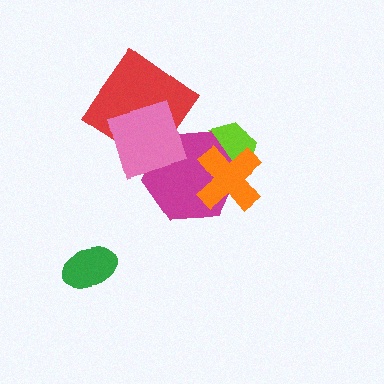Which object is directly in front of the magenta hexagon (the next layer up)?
The orange cross is directly in front of the magenta hexagon.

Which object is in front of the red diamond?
The pink square is in front of the red diamond.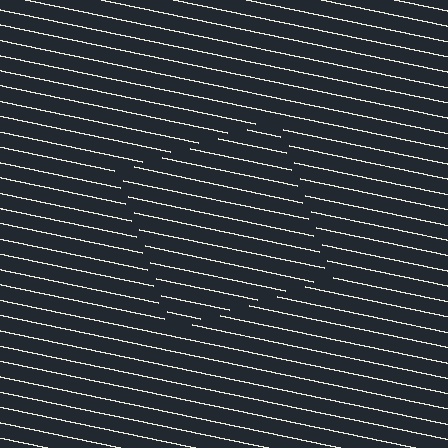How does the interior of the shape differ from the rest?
The interior of the shape contains the same grating, shifted by half a period — the contour is defined by the phase discontinuity where line-ends from the inner and outer gratings abut.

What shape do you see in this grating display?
An illusory square. The interior of the shape contains the same grating, shifted by half a period — the contour is defined by the phase discontinuity where line-ends from the inner and outer gratings abut.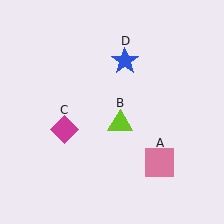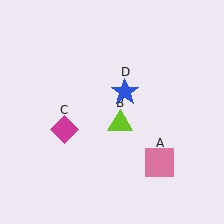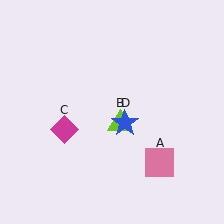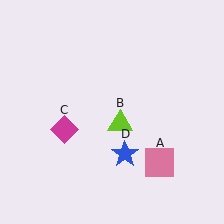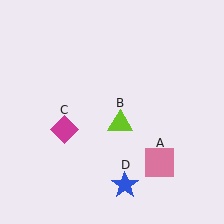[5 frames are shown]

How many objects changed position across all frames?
1 object changed position: blue star (object D).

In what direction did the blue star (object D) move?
The blue star (object D) moved down.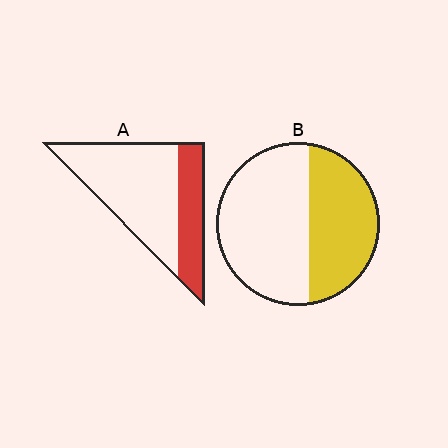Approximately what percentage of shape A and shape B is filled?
A is approximately 30% and B is approximately 40%.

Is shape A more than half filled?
No.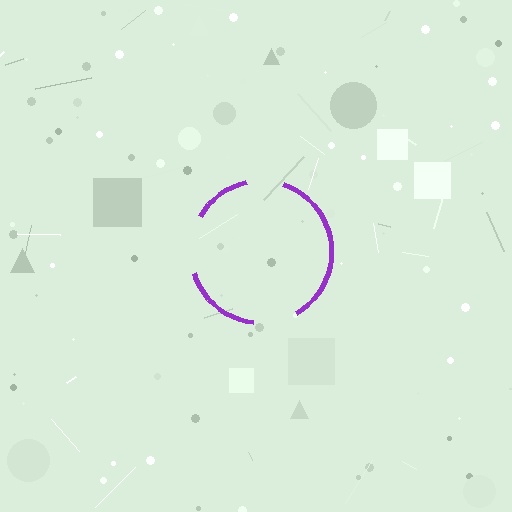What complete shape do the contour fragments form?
The contour fragments form a circle.